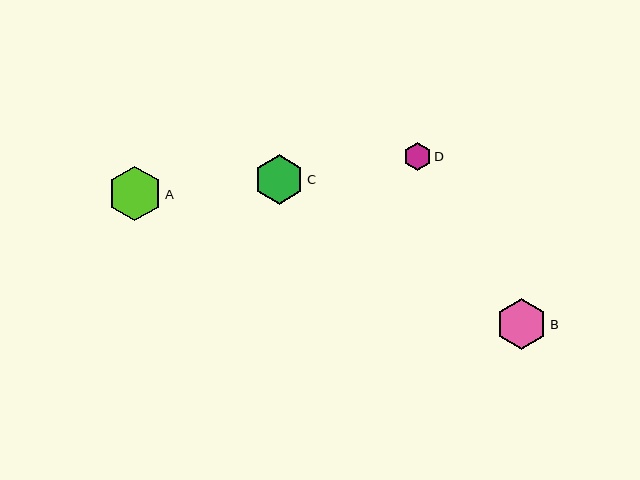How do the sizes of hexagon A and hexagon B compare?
Hexagon A and hexagon B are approximately the same size.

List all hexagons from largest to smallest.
From largest to smallest: A, B, C, D.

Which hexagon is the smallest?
Hexagon D is the smallest with a size of approximately 27 pixels.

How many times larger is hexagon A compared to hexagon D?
Hexagon A is approximately 2.0 times the size of hexagon D.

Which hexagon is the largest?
Hexagon A is the largest with a size of approximately 55 pixels.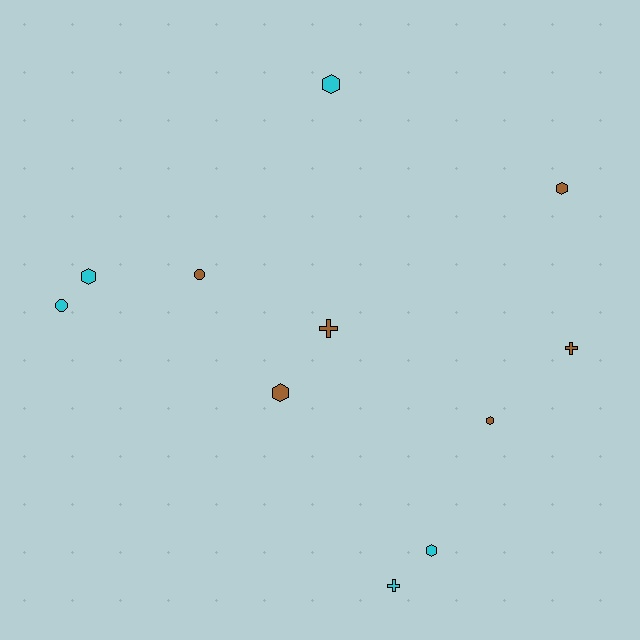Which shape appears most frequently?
Hexagon, with 6 objects.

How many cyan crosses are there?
There is 1 cyan cross.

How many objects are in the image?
There are 11 objects.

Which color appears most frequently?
Brown, with 6 objects.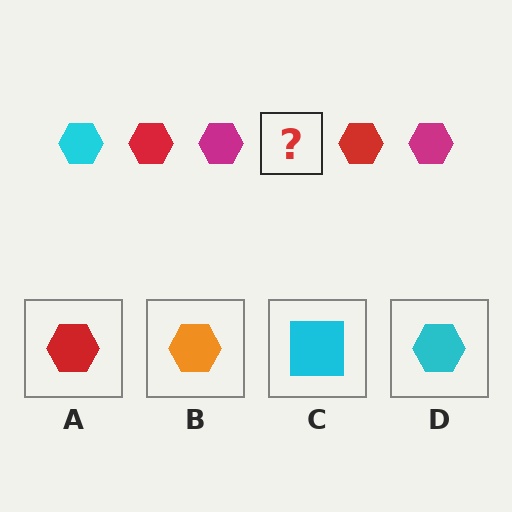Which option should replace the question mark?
Option D.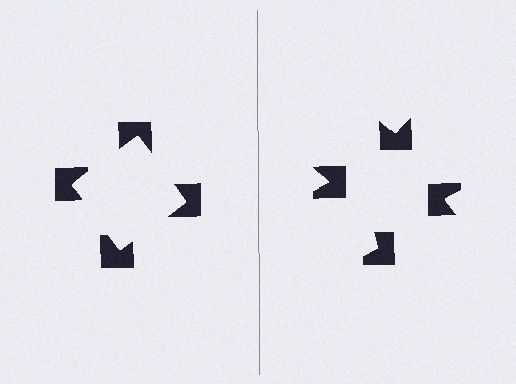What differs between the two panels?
The notched squares are positioned identically on both sides; only the wedge orientations differ. On the left they align to a square; on the right they are misaligned.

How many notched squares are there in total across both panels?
8 — 4 on each side.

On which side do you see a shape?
An illusory square appears on the left side. On the right side the wedge cuts are rotated, so no coherent shape forms.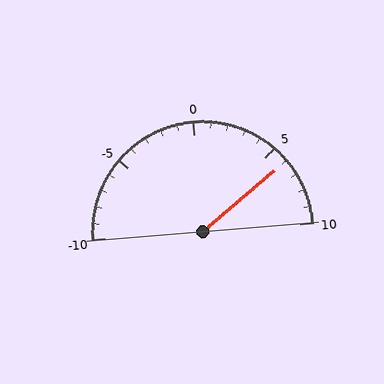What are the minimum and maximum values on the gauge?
The gauge ranges from -10 to 10.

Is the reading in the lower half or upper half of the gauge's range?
The reading is in the upper half of the range (-10 to 10).